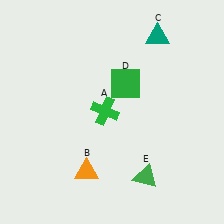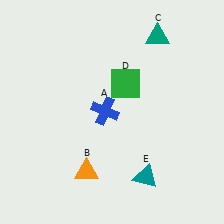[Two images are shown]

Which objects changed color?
A changed from green to blue. E changed from green to teal.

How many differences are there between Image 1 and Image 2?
There are 2 differences between the two images.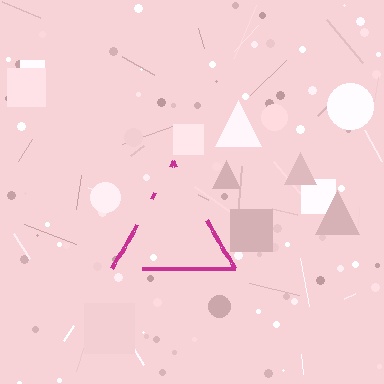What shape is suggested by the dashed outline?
The dashed outline suggests a triangle.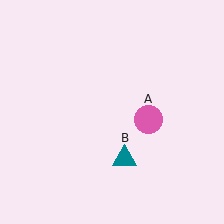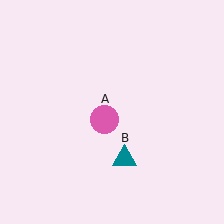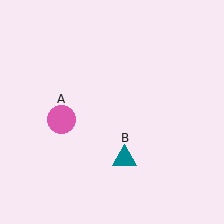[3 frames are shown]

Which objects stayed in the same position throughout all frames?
Teal triangle (object B) remained stationary.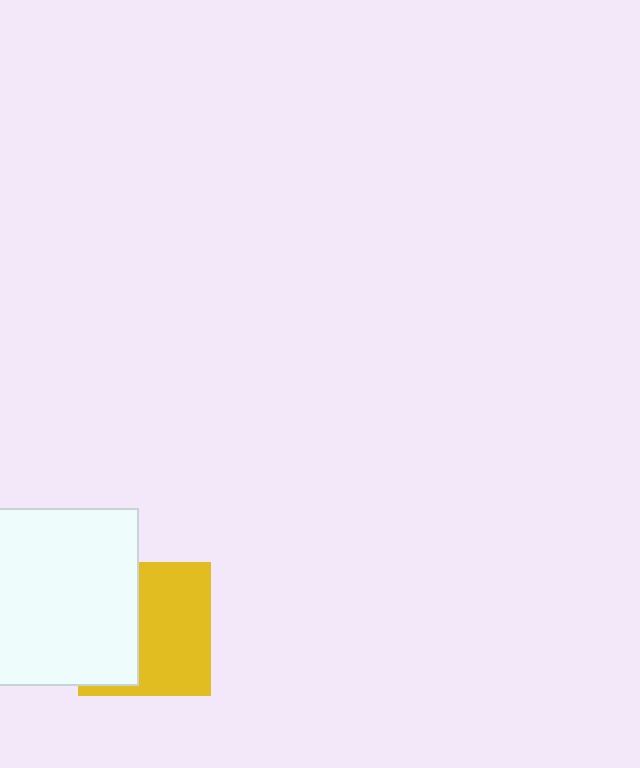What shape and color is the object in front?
The object in front is a white square.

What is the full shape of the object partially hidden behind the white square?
The partially hidden object is a yellow square.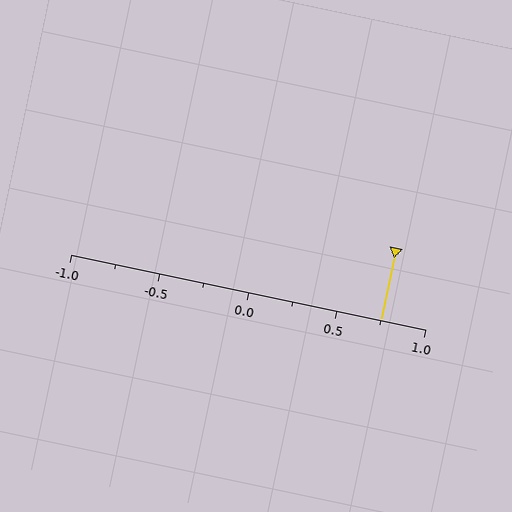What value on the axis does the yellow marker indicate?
The marker indicates approximately 0.75.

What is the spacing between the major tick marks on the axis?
The major ticks are spaced 0.5 apart.